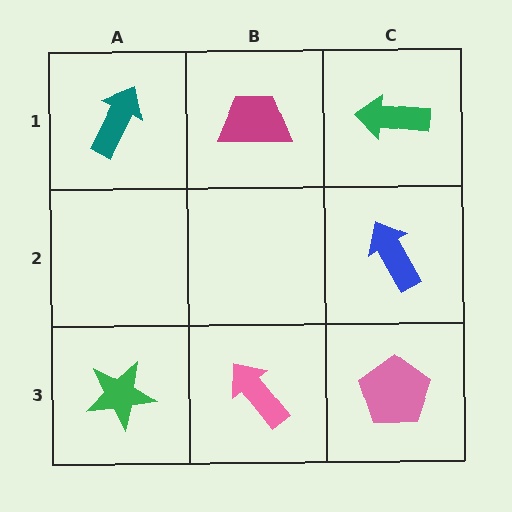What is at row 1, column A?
A teal arrow.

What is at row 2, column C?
A blue arrow.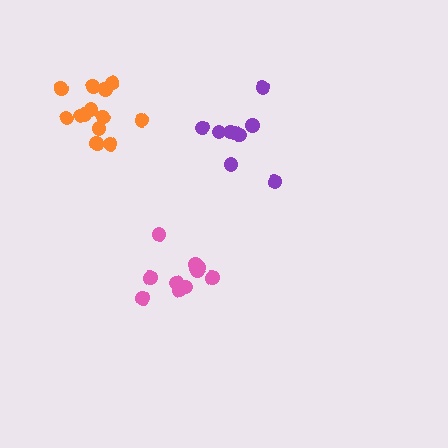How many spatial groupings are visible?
There are 3 spatial groupings.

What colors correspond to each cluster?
The clusters are colored: purple, pink, orange.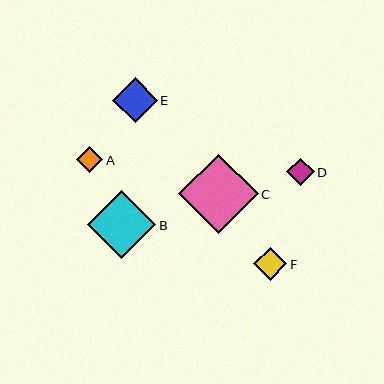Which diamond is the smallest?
Diamond A is the smallest with a size of approximately 26 pixels.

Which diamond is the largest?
Diamond C is the largest with a size of approximately 79 pixels.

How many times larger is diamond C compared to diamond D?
Diamond C is approximately 2.9 times the size of diamond D.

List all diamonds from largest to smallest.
From largest to smallest: C, B, E, F, D, A.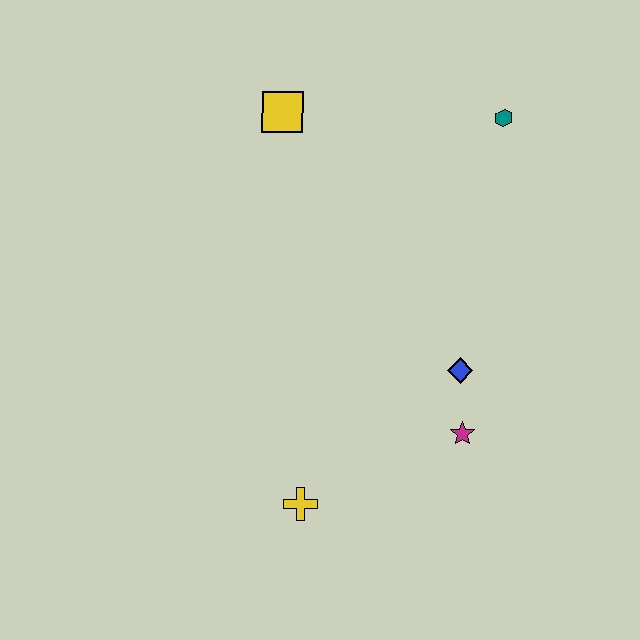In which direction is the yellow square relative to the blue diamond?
The yellow square is above the blue diamond.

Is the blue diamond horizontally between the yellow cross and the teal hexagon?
Yes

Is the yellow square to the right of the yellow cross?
No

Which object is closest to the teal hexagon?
The yellow square is closest to the teal hexagon.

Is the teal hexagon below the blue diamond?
No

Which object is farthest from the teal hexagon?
The yellow cross is farthest from the teal hexagon.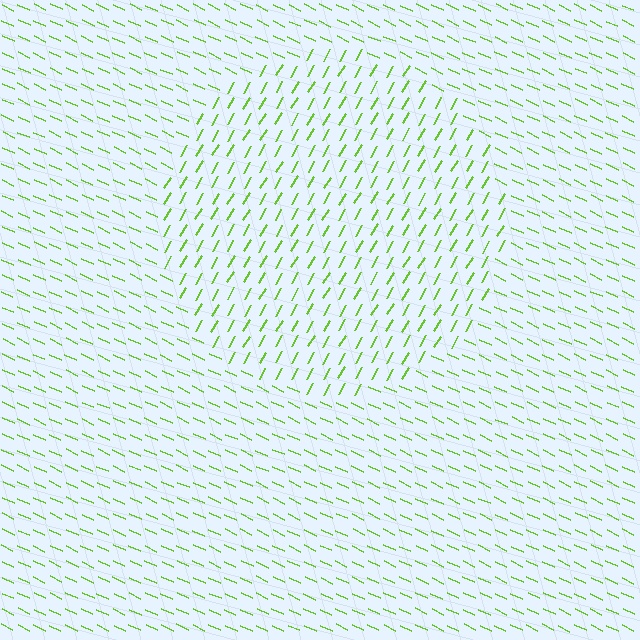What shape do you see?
I see a circle.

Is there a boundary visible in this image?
Yes, there is a texture boundary formed by a change in line orientation.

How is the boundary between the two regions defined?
The boundary is defined purely by a change in line orientation (approximately 85 degrees difference). All lines are the same color and thickness.